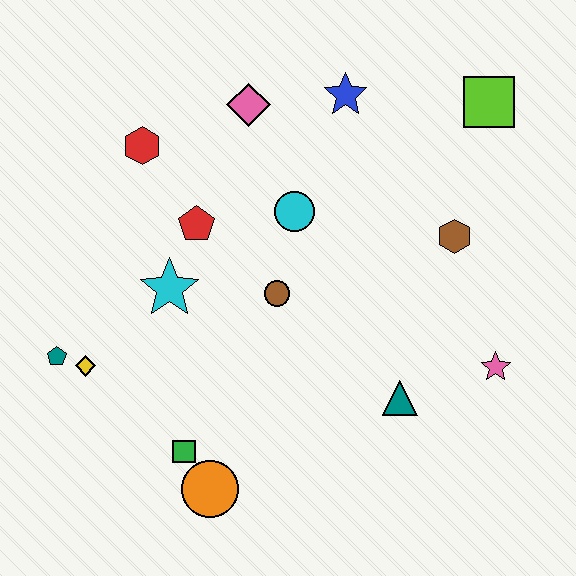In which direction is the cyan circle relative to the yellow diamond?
The cyan circle is to the right of the yellow diamond.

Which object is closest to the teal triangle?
The pink star is closest to the teal triangle.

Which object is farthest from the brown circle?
The lime square is farthest from the brown circle.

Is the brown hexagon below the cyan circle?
Yes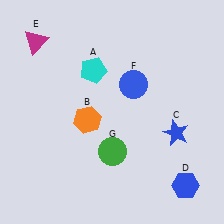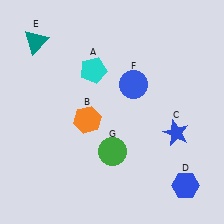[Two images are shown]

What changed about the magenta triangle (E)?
In Image 1, E is magenta. In Image 2, it changed to teal.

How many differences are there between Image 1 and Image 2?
There is 1 difference between the two images.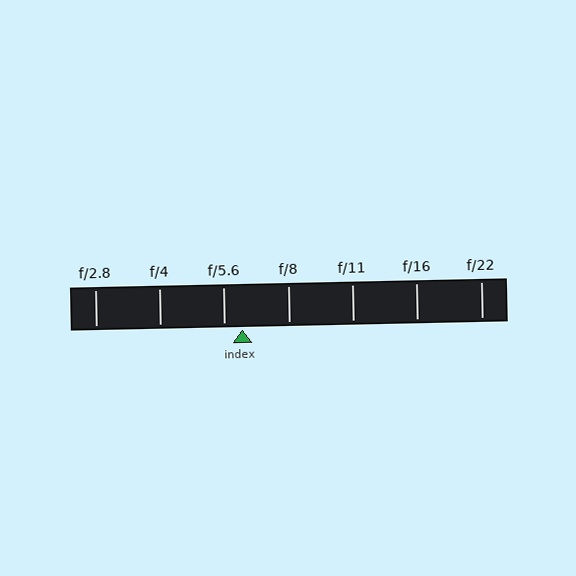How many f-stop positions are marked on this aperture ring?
There are 7 f-stop positions marked.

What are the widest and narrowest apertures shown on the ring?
The widest aperture shown is f/2.8 and the narrowest is f/22.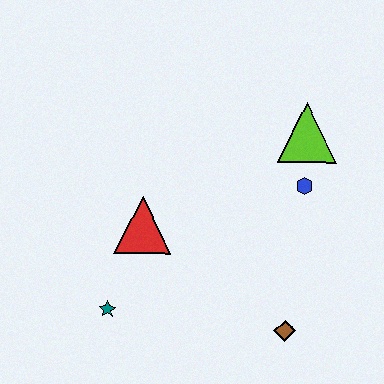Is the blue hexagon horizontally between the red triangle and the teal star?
No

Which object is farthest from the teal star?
The lime triangle is farthest from the teal star.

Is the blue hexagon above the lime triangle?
No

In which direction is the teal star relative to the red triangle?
The teal star is below the red triangle.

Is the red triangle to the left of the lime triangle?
Yes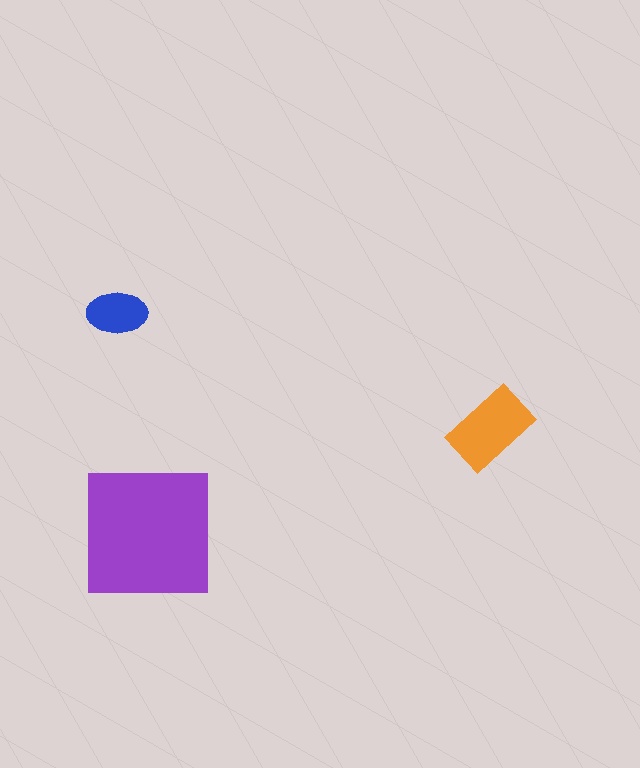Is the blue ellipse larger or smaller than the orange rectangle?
Smaller.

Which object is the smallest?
The blue ellipse.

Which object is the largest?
The purple square.